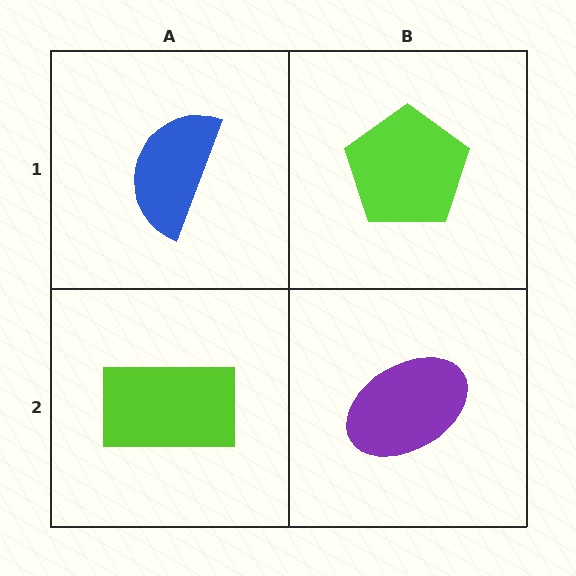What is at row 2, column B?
A purple ellipse.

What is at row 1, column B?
A lime pentagon.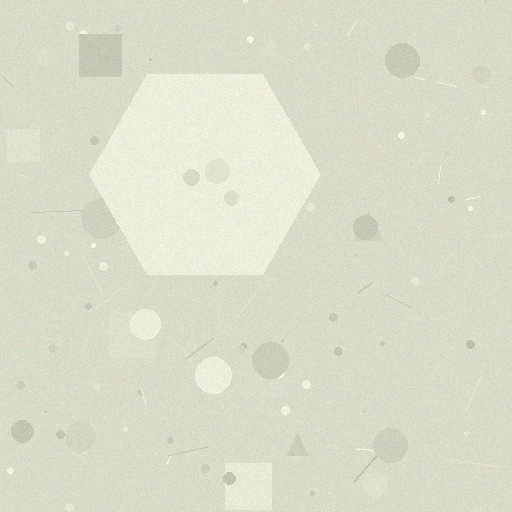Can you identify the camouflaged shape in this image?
The camouflaged shape is a hexagon.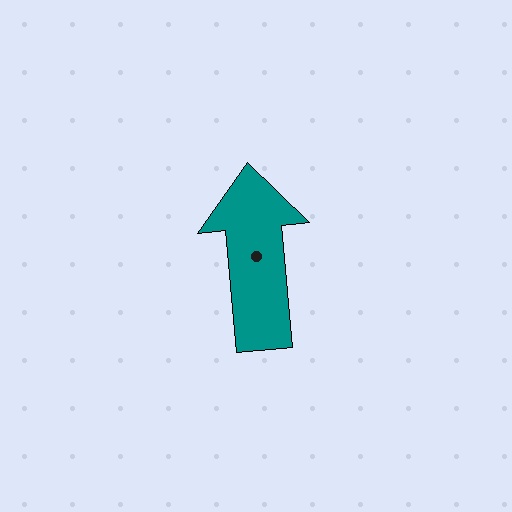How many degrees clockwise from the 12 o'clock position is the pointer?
Approximately 355 degrees.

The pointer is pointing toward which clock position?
Roughly 12 o'clock.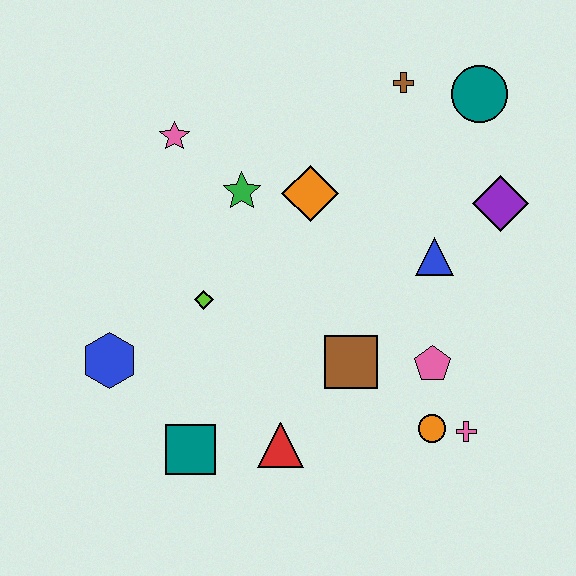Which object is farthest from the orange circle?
The pink star is farthest from the orange circle.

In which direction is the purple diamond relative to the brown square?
The purple diamond is above the brown square.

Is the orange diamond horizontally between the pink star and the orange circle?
Yes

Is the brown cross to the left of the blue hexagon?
No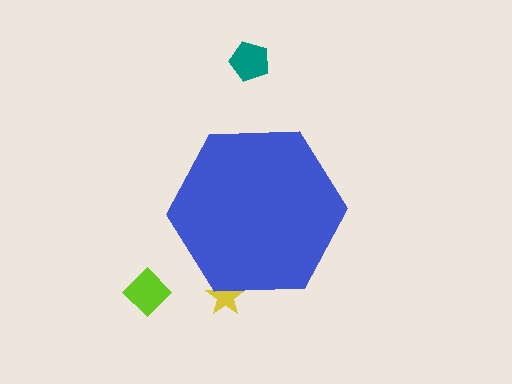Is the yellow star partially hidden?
Yes, the yellow star is partially hidden behind the blue hexagon.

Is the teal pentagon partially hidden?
No, the teal pentagon is fully visible.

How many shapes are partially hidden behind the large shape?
1 shape is partially hidden.